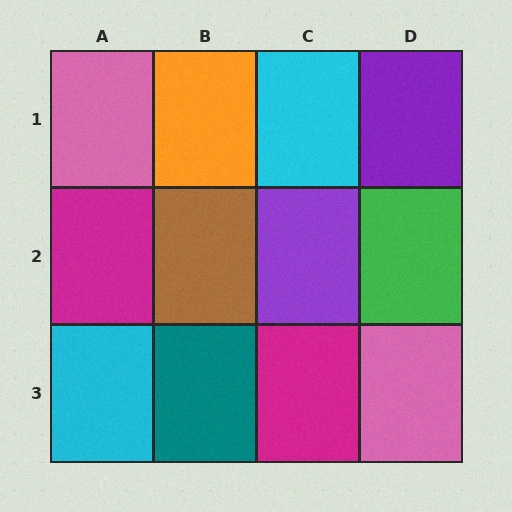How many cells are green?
1 cell is green.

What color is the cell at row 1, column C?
Cyan.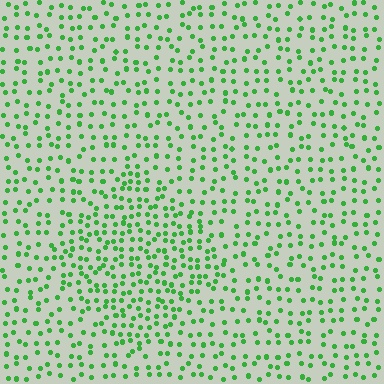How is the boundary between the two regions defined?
The boundary is defined by a change in element density (approximately 1.7x ratio). All elements are the same color, size, and shape.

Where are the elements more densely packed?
The elements are more densely packed inside the diamond boundary.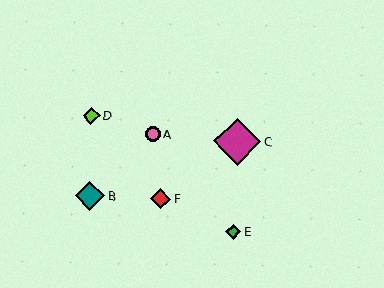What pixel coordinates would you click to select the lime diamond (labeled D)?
Click at (91, 116) to select the lime diamond D.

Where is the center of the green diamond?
The center of the green diamond is at (234, 232).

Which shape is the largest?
The magenta diamond (labeled C) is the largest.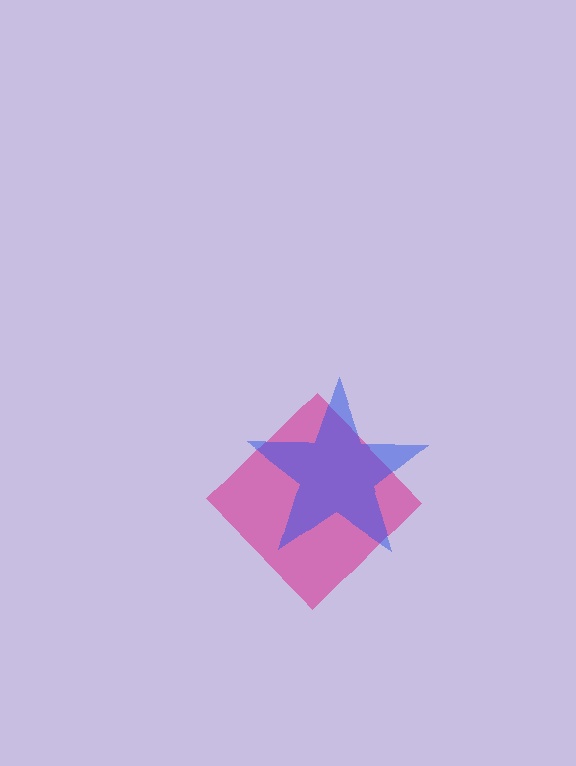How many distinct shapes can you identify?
There are 2 distinct shapes: a magenta diamond, a blue star.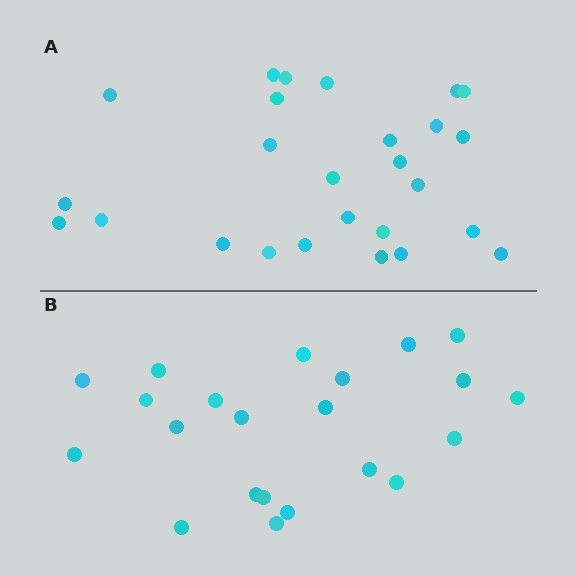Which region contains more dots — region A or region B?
Region A (the top region) has more dots.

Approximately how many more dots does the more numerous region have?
Region A has about 4 more dots than region B.